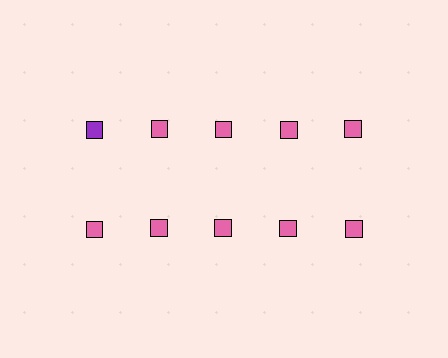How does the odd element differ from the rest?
It has a different color: purple instead of pink.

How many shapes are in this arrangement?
There are 10 shapes arranged in a grid pattern.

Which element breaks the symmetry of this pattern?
The purple square in the top row, leftmost column breaks the symmetry. All other shapes are pink squares.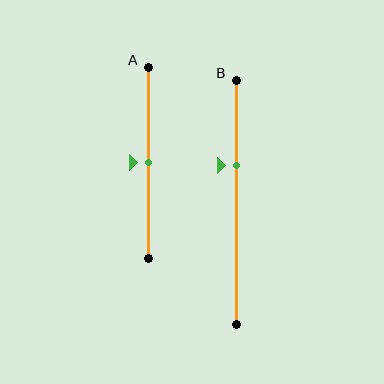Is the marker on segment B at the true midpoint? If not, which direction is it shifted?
No, the marker on segment B is shifted upward by about 15% of the segment length.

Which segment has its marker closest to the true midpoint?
Segment A has its marker closest to the true midpoint.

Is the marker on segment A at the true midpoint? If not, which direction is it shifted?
Yes, the marker on segment A is at the true midpoint.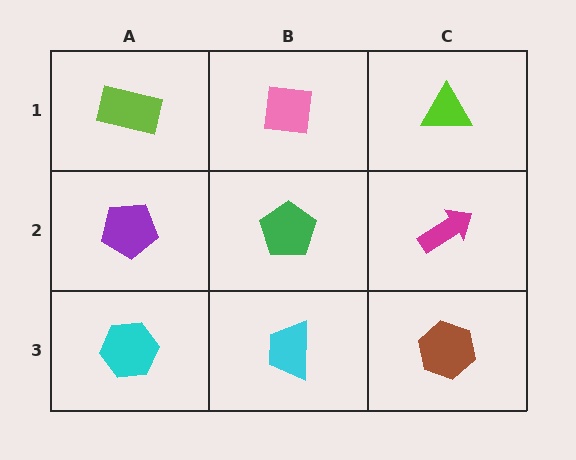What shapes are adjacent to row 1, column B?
A green pentagon (row 2, column B), a lime rectangle (row 1, column A), a lime triangle (row 1, column C).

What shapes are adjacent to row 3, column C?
A magenta arrow (row 2, column C), a cyan trapezoid (row 3, column B).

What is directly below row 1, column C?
A magenta arrow.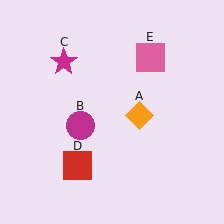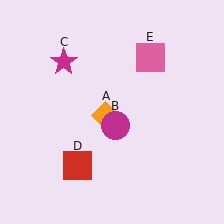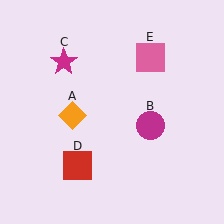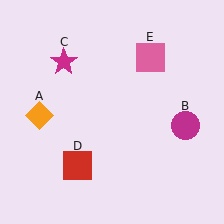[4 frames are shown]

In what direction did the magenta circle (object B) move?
The magenta circle (object B) moved right.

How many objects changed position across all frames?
2 objects changed position: orange diamond (object A), magenta circle (object B).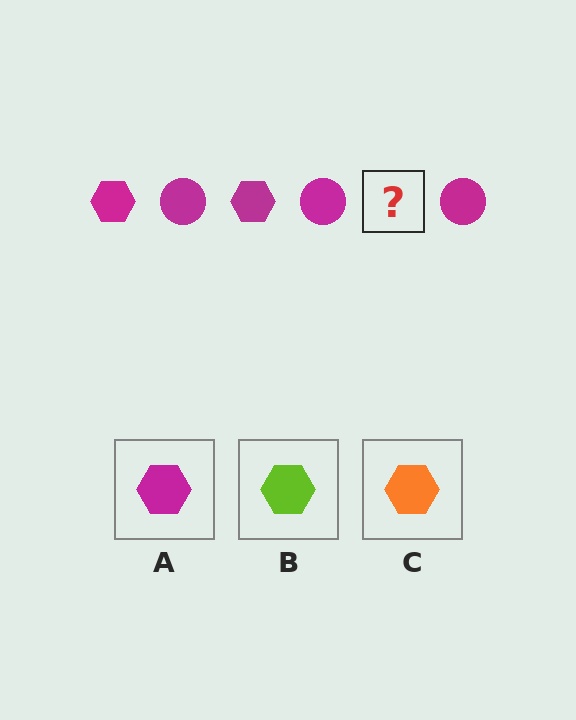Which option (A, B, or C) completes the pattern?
A.